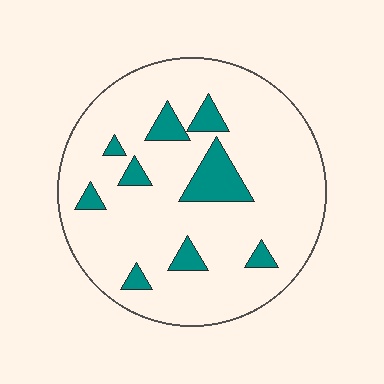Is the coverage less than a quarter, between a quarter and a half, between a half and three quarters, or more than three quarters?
Less than a quarter.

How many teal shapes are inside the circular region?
9.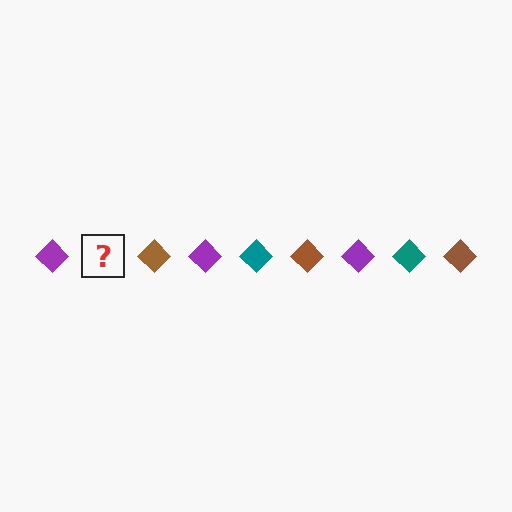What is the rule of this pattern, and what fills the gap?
The rule is that the pattern cycles through purple, teal, brown diamonds. The gap should be filled with a teal diamond.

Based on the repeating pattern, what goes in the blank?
The blank should be a teal diamond.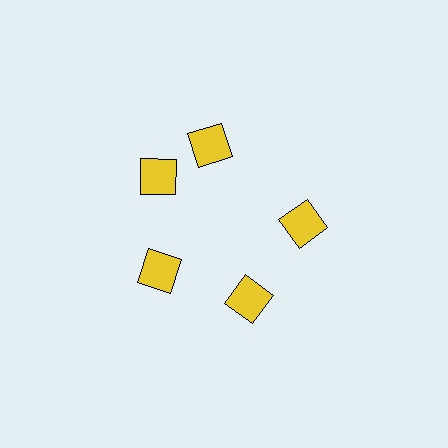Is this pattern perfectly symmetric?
No. The 5 yellow diamonds are arranged in a ring, but one element near the 1 o'clock position is rotated out of alignment along the ring, breaking the 5-fold rotational symmetry.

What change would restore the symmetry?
The symmetry would be restored by rotating it back into even spacing with its neighbors so that all 5 diamonds sit at equal angles and equal distance from the center.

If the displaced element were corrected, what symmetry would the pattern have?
It would have 5-fold rotational symmetry — the pattern would map onto itself every 72 degrees.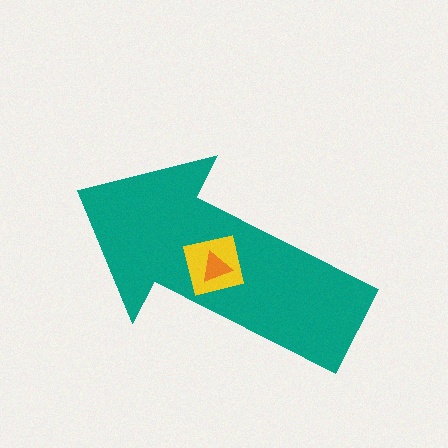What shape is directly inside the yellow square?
The orange triangle.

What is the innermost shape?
The orange triangle.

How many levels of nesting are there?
3.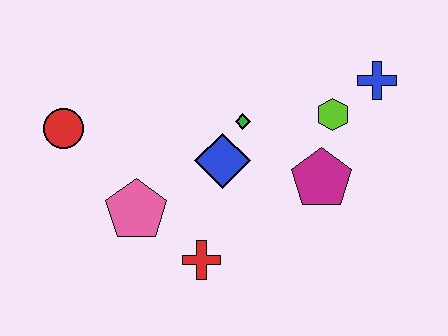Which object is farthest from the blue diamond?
The blue cross is farthest from the blue diamond.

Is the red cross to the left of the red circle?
No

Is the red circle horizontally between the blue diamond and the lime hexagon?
No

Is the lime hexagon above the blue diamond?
Yes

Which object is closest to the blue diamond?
The green diamond is closest to the blue diamond.